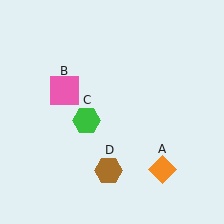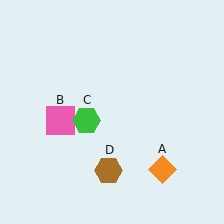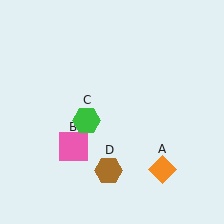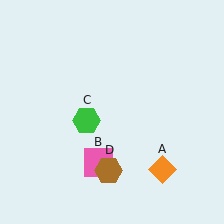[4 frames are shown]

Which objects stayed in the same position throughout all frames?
Orange diamond (object A) and green hexagon (object C) and brown hexagon (object D) remained stationary.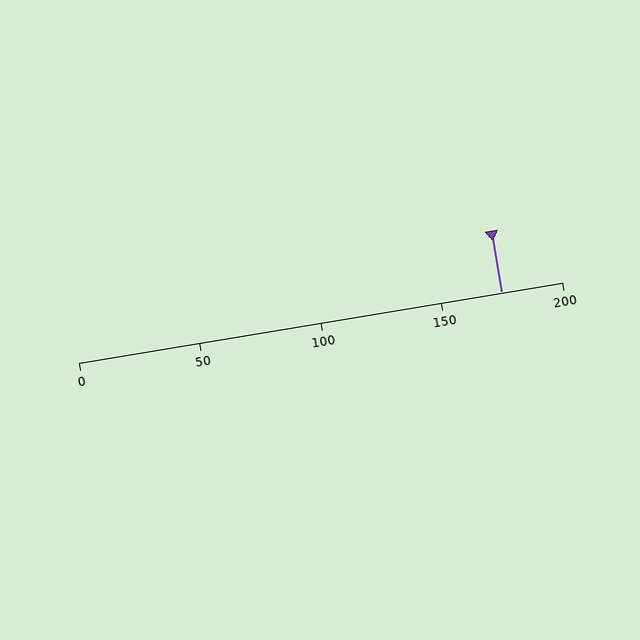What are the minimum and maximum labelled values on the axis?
The axis runs from 0 to 200.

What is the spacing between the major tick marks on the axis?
The major ticks are spaced 50 apart.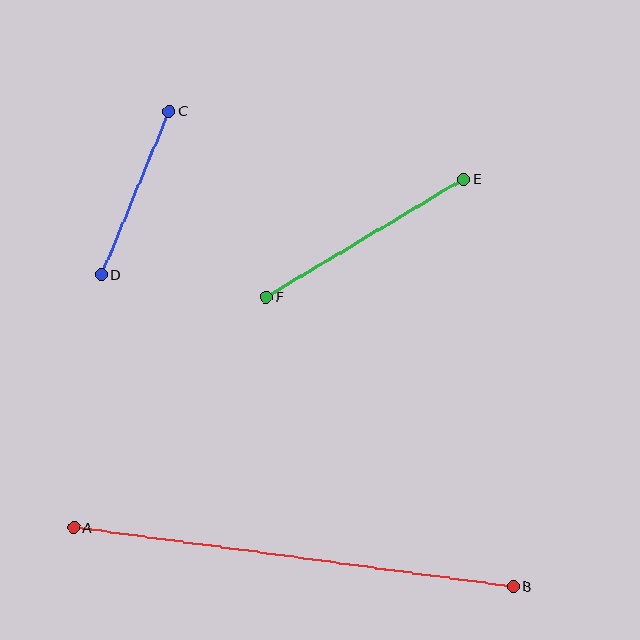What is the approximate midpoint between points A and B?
The midpoint is at approximately (293, 557) pixels.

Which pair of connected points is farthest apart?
Points A and B are farthest apart.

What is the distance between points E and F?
The distance is approximately 229 pixels.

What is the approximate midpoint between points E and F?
The midpoint is at approximately (365, 238) pixels.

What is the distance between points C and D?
The distance is approximately 177 pixels.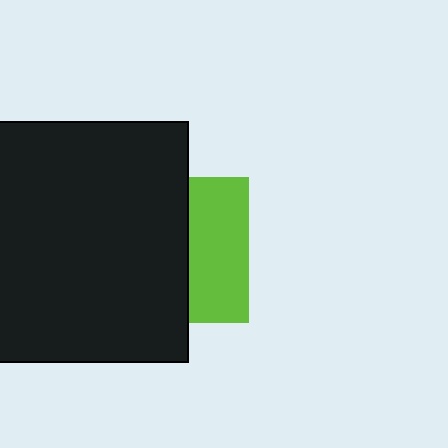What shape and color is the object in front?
The object in front is a black rectangle.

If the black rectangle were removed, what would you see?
You would see the complete lime square.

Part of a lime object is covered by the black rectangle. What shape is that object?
It is a square.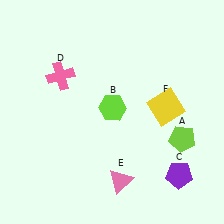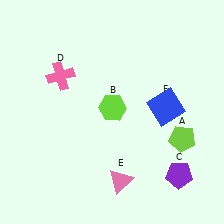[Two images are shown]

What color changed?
The square (F) changed from yellow in Image 1 to blue in Image 2.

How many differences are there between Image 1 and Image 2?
There is 1 difference between the two images.